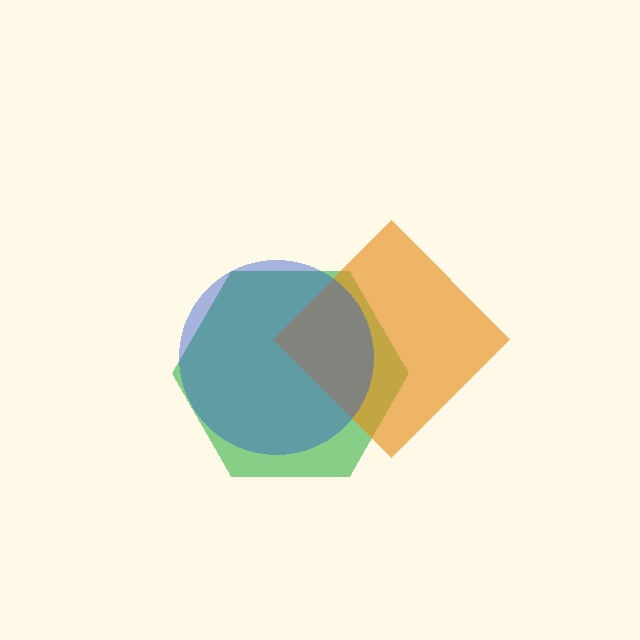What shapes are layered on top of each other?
The layered shapes are: a green hexagon, an orange diamond, a blue circle.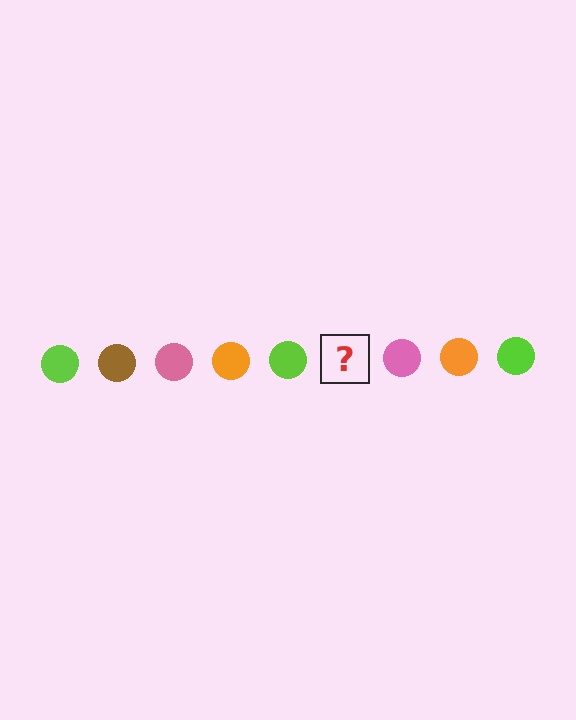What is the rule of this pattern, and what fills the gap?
The rule is that the pattern cycles through lime, brown, pink, orange circles. The gap should be filled with a brown circle.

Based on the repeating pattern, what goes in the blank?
The blank should be a brown circle.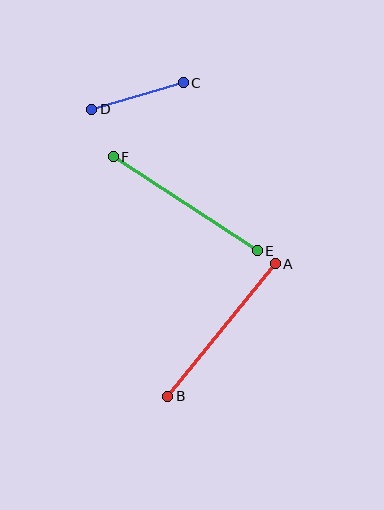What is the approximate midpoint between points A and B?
The midpoint is at approximately (221, 330) pixels.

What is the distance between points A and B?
The distance is approximately 171 pixels.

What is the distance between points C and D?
The distance is approximately 95 pixels.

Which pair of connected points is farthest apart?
Points E and F are farthest apart.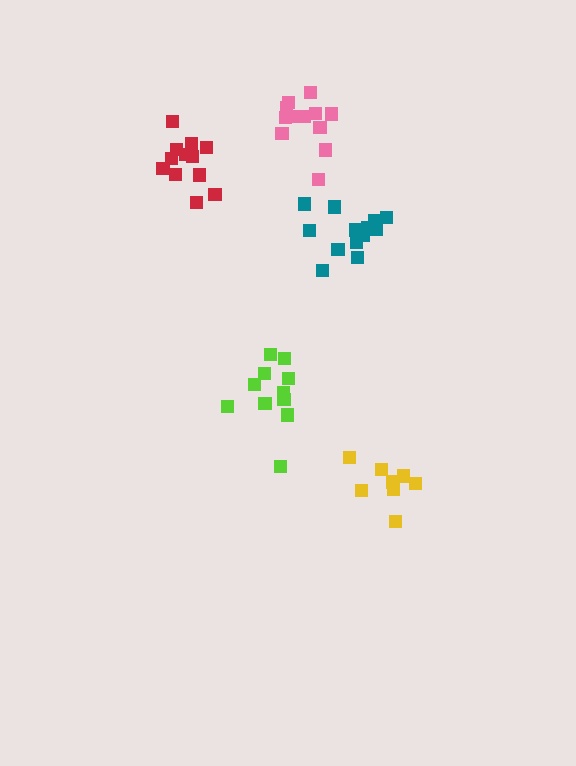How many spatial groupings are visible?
There are 5 spatial groupings.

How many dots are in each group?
Group 1: 13 dots, Group 2: 11 dots, Group 3: 8 dots, Group 4: 12 dots, Group 5: 13 dots (57 total).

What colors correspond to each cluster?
The clusters are colored: red, lime, yellow, pink, teal.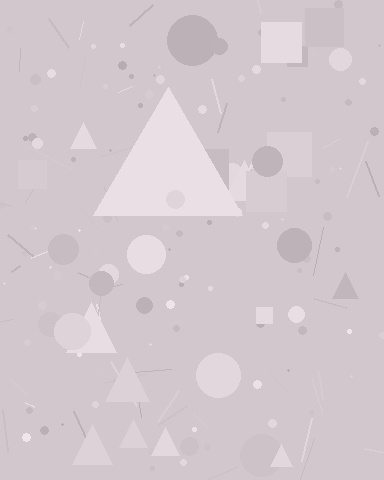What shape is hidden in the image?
A triangle is hidden in the image.